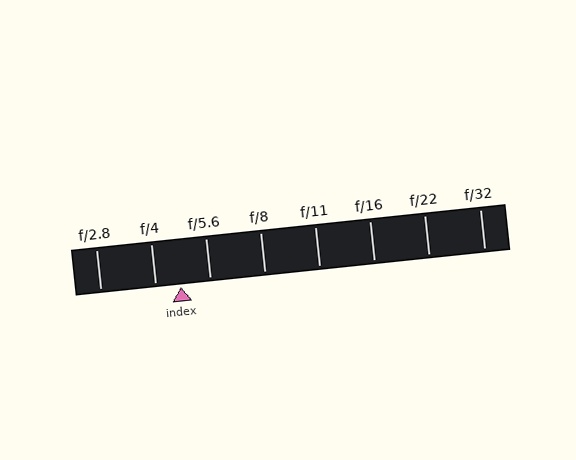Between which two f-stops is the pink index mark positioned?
The index mark is between f/4 and f/5.6.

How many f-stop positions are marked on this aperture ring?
There are 8 f-stop positions marked.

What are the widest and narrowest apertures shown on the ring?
The widest aperture shown is f/2.8 and the narrowest is f/32.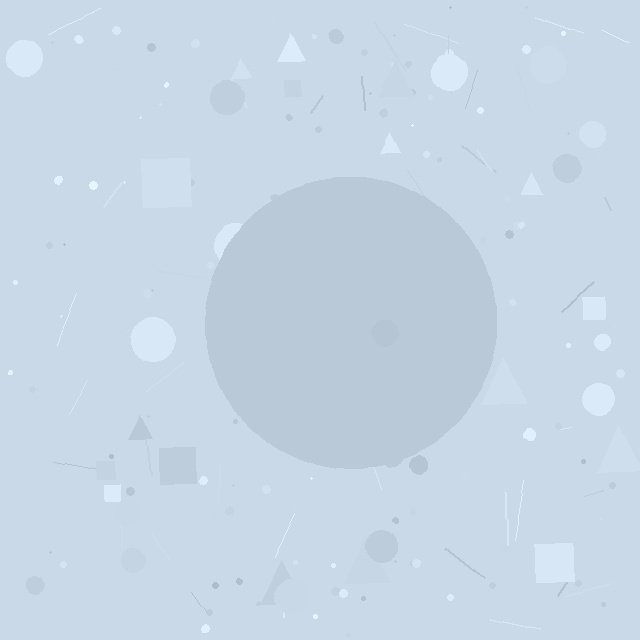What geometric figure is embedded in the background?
A circle is embedded in the background.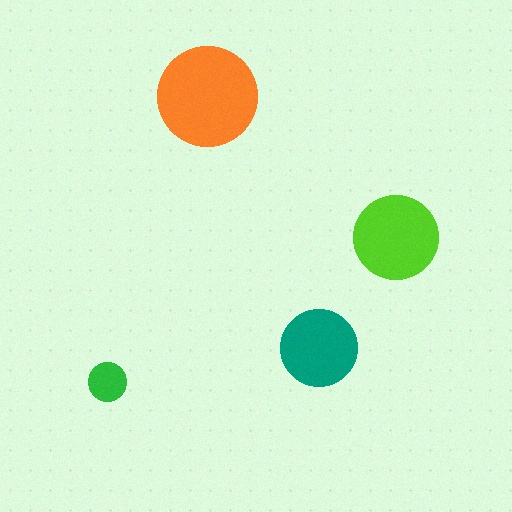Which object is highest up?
The orange circle is topmost.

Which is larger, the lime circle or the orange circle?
The orange one.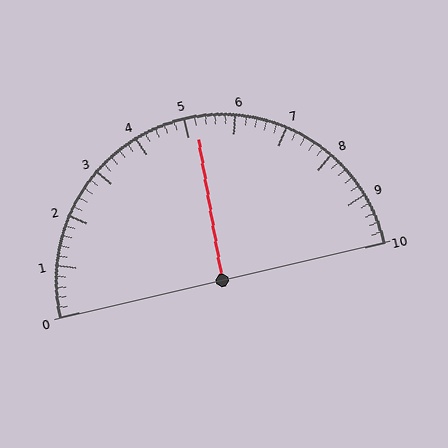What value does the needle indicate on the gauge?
The needle indicates approximately 5.2.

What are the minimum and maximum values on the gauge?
The gauge ranges from 0 to 10.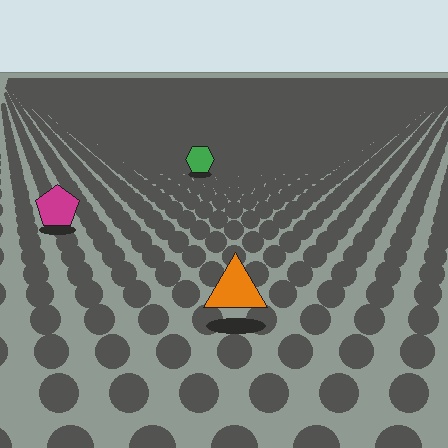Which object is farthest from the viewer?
The green hexagon is farthest from the viewer. It appears smaller and the ground texture around it is denser.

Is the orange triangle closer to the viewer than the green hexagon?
Yes. The orange triangle is closer — you can tell from the texture gradient: the ground texture is coarser near it.